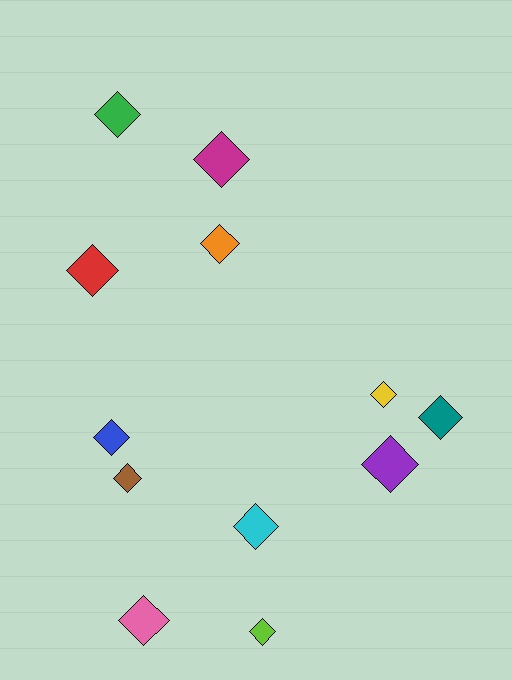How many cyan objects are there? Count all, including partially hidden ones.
There is 1 cyan object.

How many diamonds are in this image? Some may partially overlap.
There are 12 diamonds.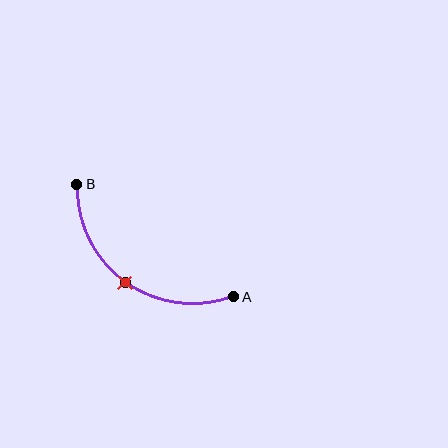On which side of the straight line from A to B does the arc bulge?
The arc bulges below and to the left of the straight line connecting A and B.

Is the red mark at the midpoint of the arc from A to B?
Yes. The red mark lies on the arc at equal arc-length from both A and B — it is the arc midpoint.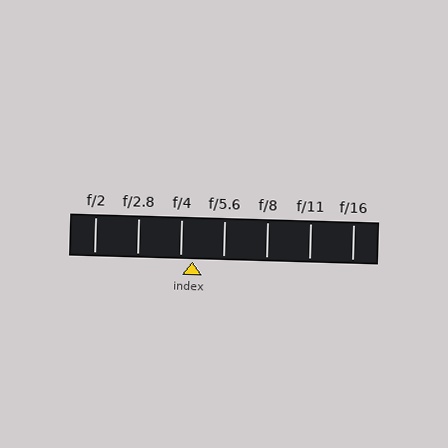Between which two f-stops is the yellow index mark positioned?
The index mark is between f/4 and f/5.6.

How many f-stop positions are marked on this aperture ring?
There are 7 f-stop positions marked.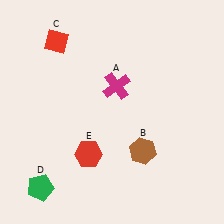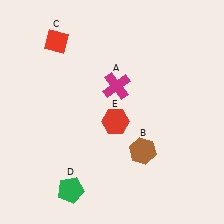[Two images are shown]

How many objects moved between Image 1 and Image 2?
2 objects moved between the two images.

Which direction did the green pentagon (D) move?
The green pentagon (D) moved right.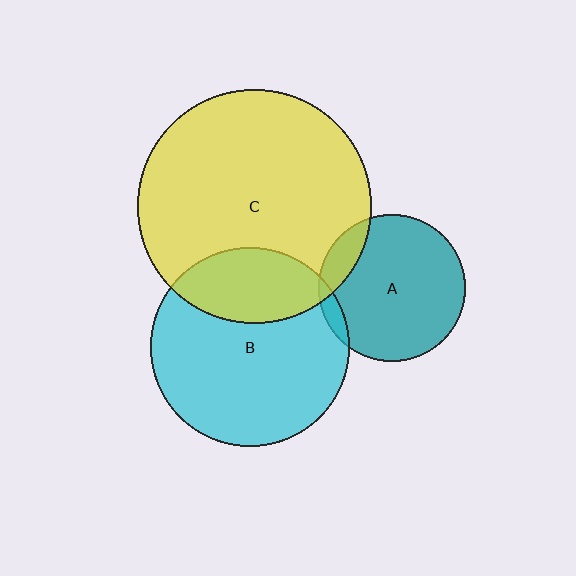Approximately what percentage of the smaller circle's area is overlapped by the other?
Approximately 30%.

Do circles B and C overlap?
Yes.